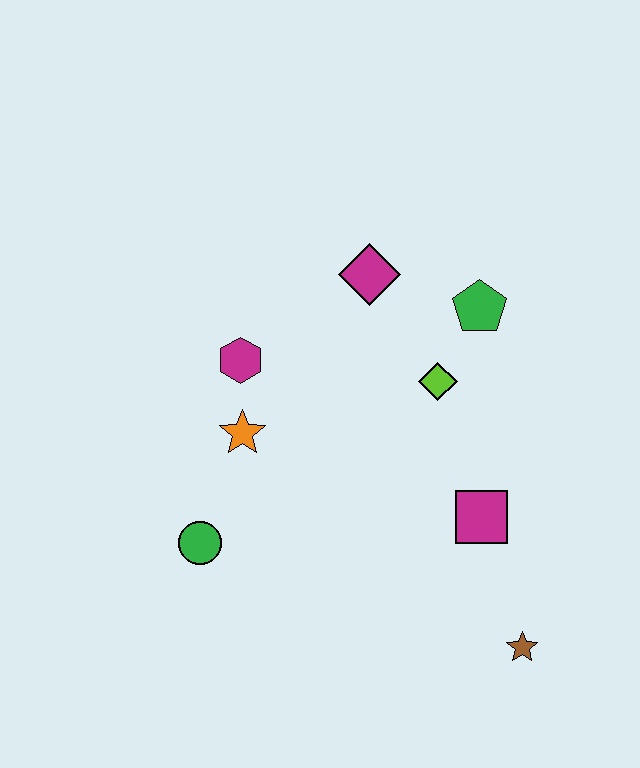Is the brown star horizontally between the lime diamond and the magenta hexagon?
No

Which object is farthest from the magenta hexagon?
The brown star is farthest from the magenta hexagon.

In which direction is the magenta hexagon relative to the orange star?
The magenta hexagon is above the orange star.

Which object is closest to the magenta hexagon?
The orange star is closest to the magenta hexagon.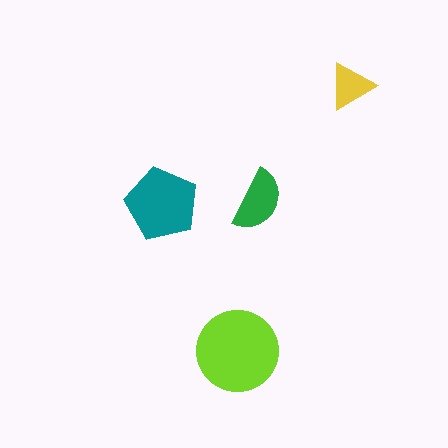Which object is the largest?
The lime circle.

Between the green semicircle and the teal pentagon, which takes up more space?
The teal pentagon.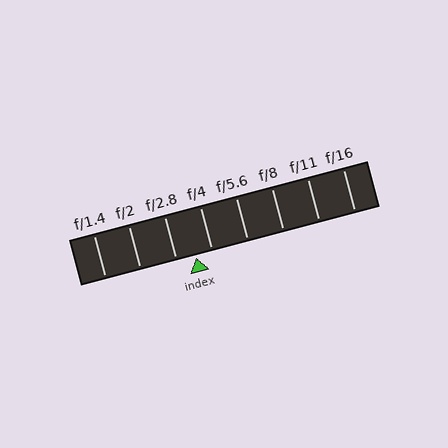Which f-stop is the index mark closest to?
The index mark is closest to f/4.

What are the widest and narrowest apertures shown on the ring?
The widest aperture shown is f/1.4 and the narrowest is f/16.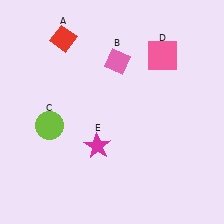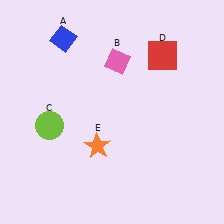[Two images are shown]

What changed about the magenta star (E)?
In Image 1, E is magenta. In Image 2, it changed to orange.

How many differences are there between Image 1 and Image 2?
There are 3 differences between the two images.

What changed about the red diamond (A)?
In Image 1, A is red. In Image 2, it changed to blue.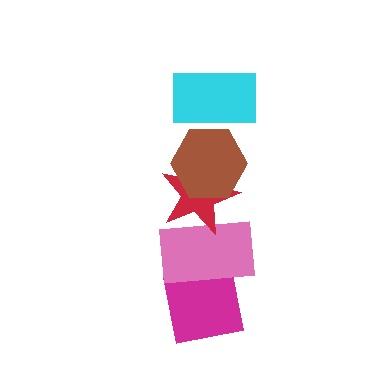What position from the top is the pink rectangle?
The pink rectangle is 4th from the top.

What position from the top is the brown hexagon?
The brown hexagon is 2nd from the top.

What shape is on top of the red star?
The brown hexagon is on top of the red star.